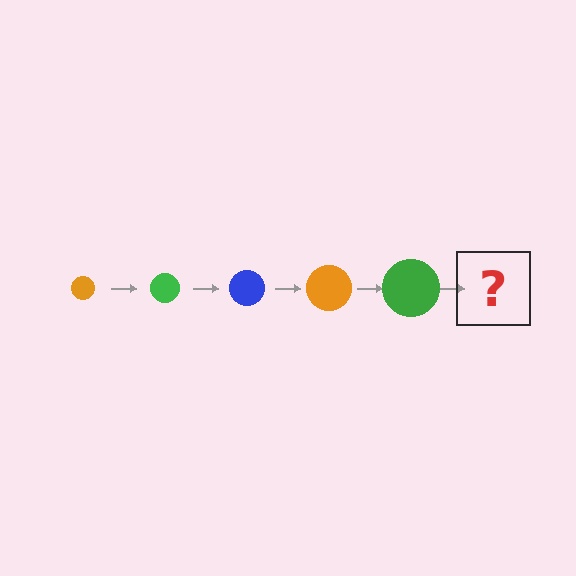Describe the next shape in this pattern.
It should be a blue circle, larger than the previous one.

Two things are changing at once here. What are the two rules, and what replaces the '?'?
The two rules are that the circle grows larger each step and the color cycles through orange, green, and blue. The '?' should be a blue circle, larger than the previous one.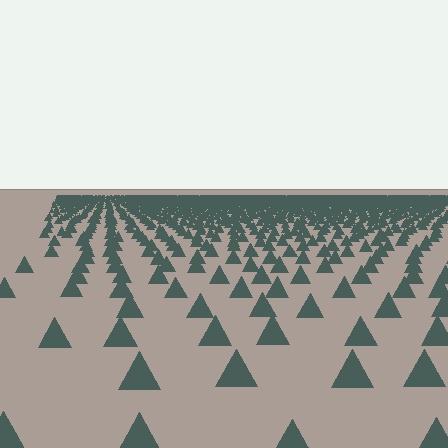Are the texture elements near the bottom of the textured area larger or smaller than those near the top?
Larger. Near the bottom, elements are closer to the viewer and appear at a bigger on-screen size.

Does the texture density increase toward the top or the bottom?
Density increases toward the top.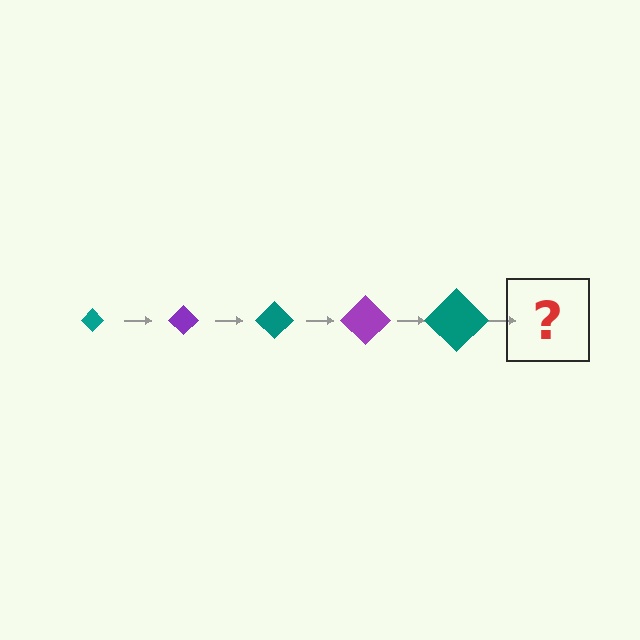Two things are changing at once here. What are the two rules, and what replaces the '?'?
The two rules are that the diamond grows larger each step and the color cycles through teal and purple. The '?' should be a purple diamond, larger than the previous one.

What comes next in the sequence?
The next element should be a purple diamond, larger than the previous one.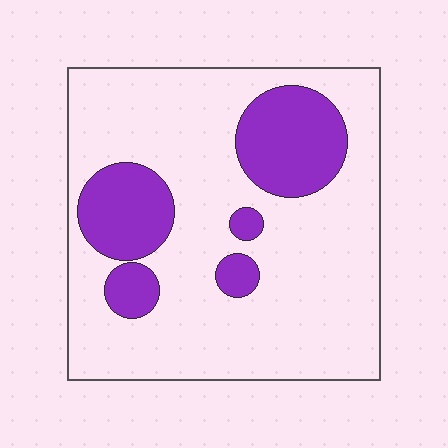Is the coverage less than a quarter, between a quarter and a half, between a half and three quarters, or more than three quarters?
Less than a quarter.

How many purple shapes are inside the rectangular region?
5.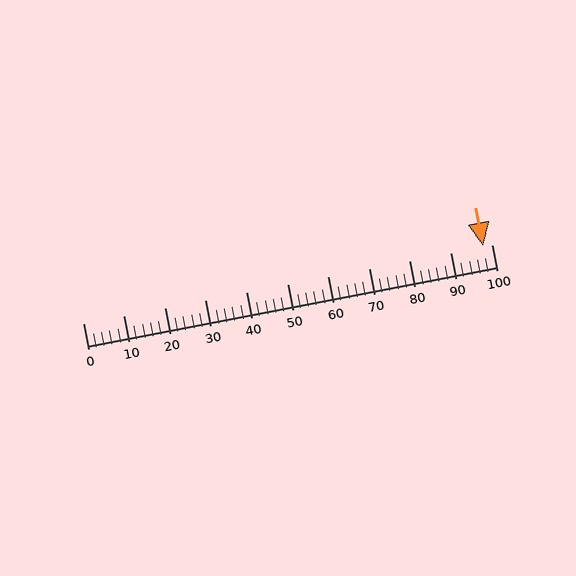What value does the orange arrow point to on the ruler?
The orange arrow points to approximately 98.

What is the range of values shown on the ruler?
The ruler shows values from 0 to 100.